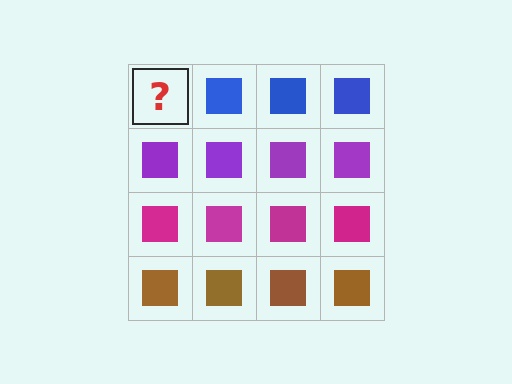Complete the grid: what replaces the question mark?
The question mark should be replaced with a blue square.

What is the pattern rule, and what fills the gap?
The rule is that each row has a consistent color. The gap should be filled with a blue square.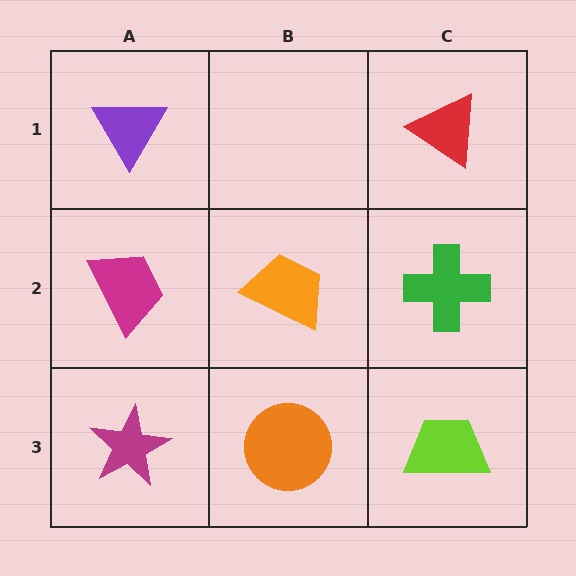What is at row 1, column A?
A purple triangle.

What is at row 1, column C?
A red triangle.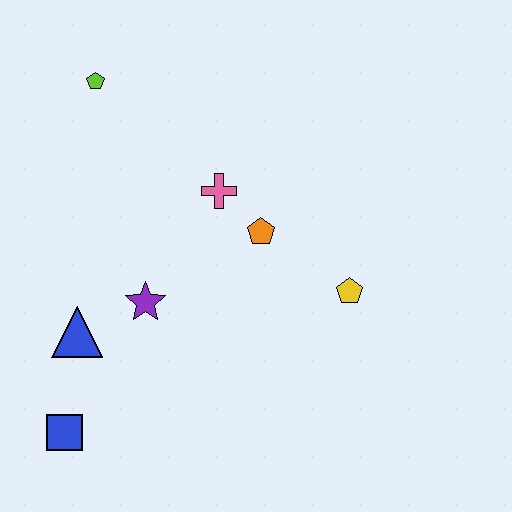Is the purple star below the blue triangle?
No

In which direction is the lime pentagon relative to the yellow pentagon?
The lime pentagon is to the left of the yellow pentagon.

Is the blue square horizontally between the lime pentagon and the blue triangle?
No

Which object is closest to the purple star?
The blue triangle is closest to the purple star.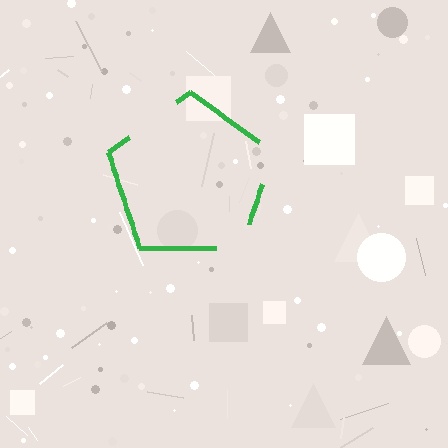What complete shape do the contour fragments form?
The contour fragments form a pentagon.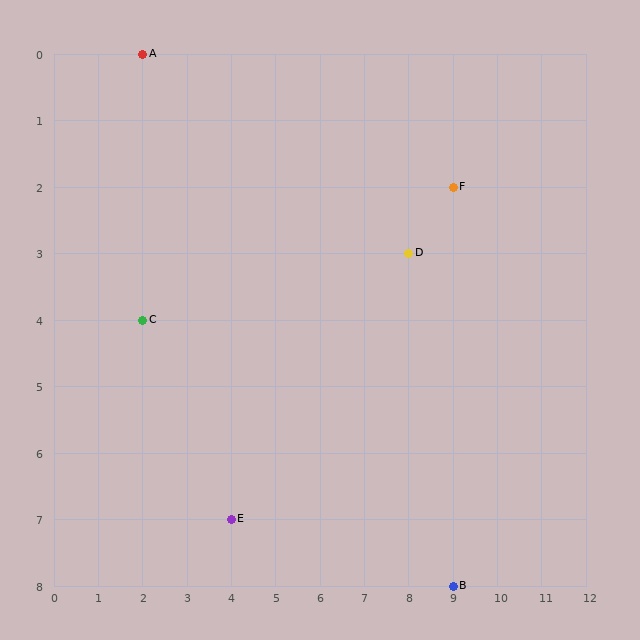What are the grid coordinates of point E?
Point E is at grid coordinates (4, 7).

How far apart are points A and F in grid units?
Points A and F are 7 columns and 2 rows apart (about 7.3 grid units diagonally).